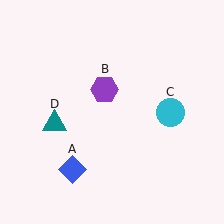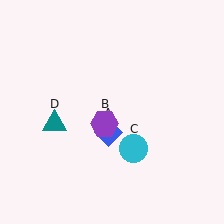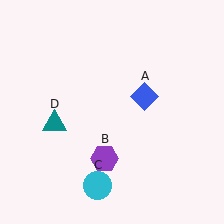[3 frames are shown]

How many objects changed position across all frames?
3 objects changed position: blue diamond (object A), purple hexagon (object B), cyan circle (object C).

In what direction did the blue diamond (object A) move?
The blue diamond (object A) moved up and to the right.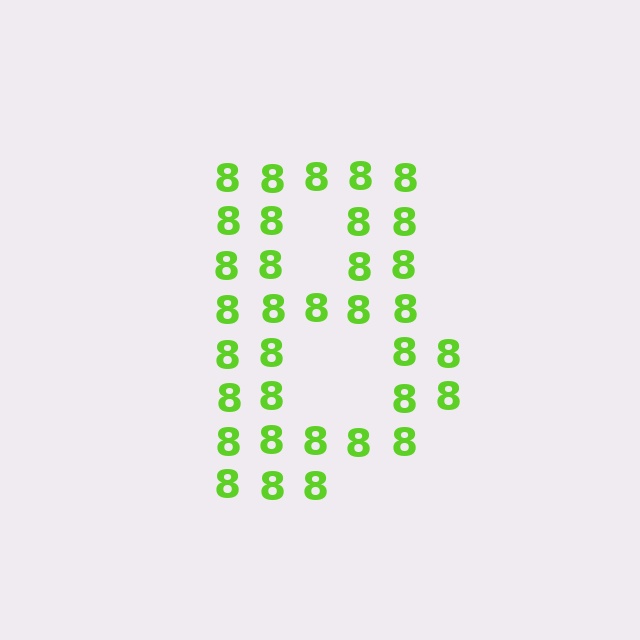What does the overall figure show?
The overall figure shows the letter B.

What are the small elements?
The small elements are digit 8's.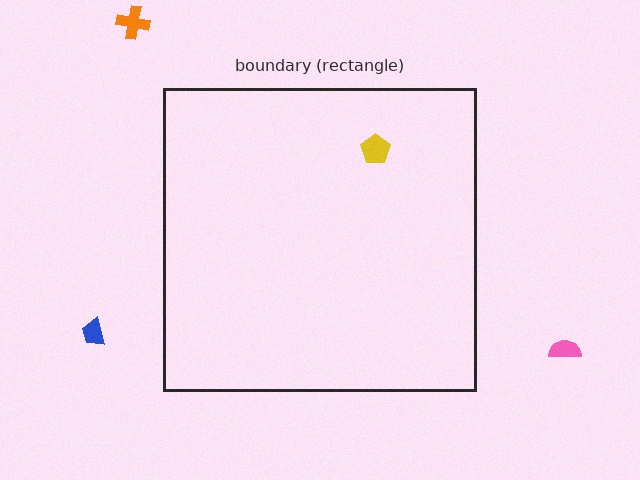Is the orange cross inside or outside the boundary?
Outside.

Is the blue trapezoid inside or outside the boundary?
Outside.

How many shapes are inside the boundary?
1 inside, 3 outside.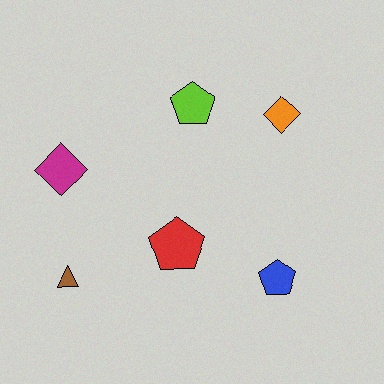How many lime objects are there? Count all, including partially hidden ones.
There is 1 lime object.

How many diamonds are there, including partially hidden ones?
There are 2 diamonds.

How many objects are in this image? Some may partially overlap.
There are 6 objects.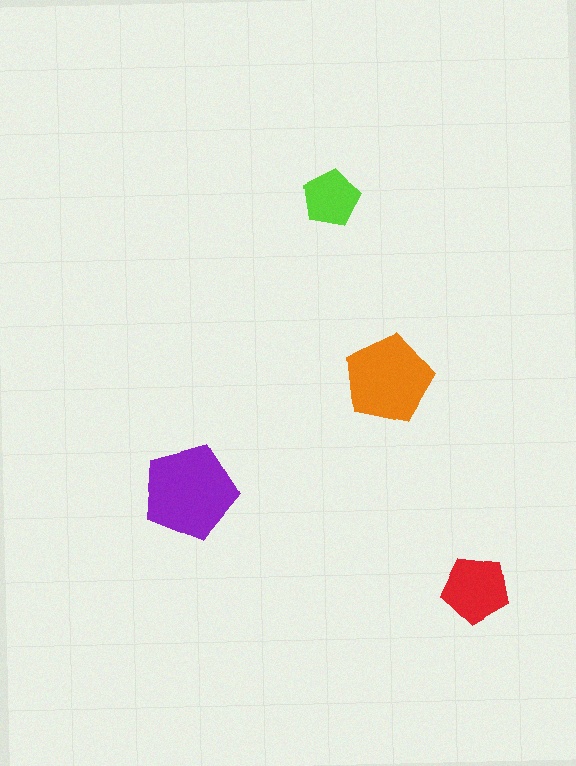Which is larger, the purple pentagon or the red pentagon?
The purple one.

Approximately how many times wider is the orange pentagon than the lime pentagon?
About 1.5 times wider.